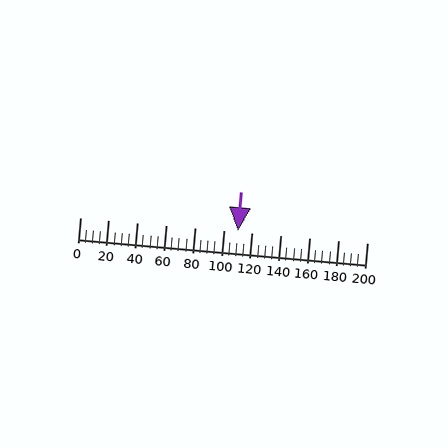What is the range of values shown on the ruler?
The ruler shows values from 0 to 200.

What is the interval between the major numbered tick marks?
The major tick marks are spaced 20 units apart.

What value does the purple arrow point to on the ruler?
The purple arrow points to approximately 110.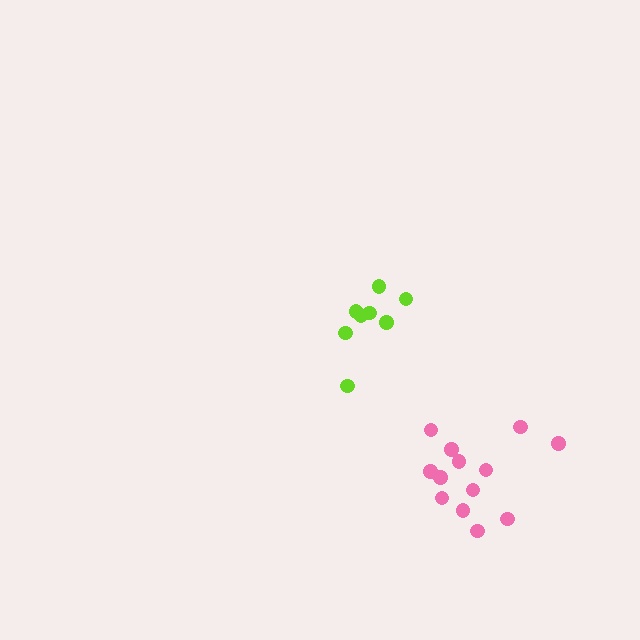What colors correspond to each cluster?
The clusters are colored: pink, lime.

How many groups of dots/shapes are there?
There are 2 groups.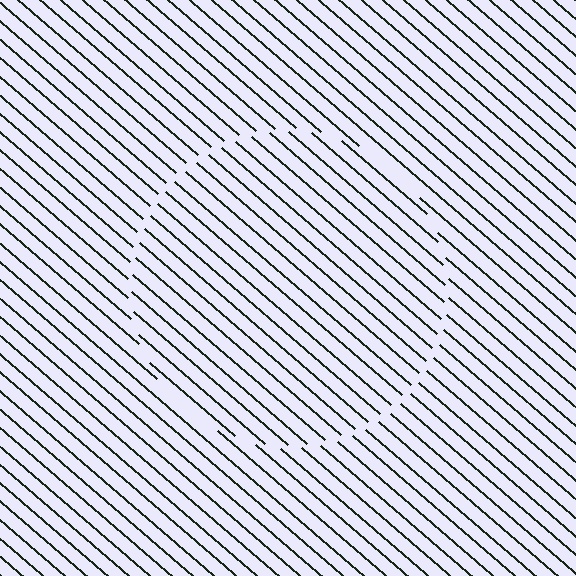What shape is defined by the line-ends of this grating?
An illusory circle. The interior of the shape contains the same grating, shifted by half a period — the contour is defined by the phase discontinuity where line-ends from the inner and outer gratings abut.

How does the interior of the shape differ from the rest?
The interior of the shape contains the same grating, shifted by half a period — the contour is defined by the phase discontinuity where line-ends from the inner and outer gratings abut.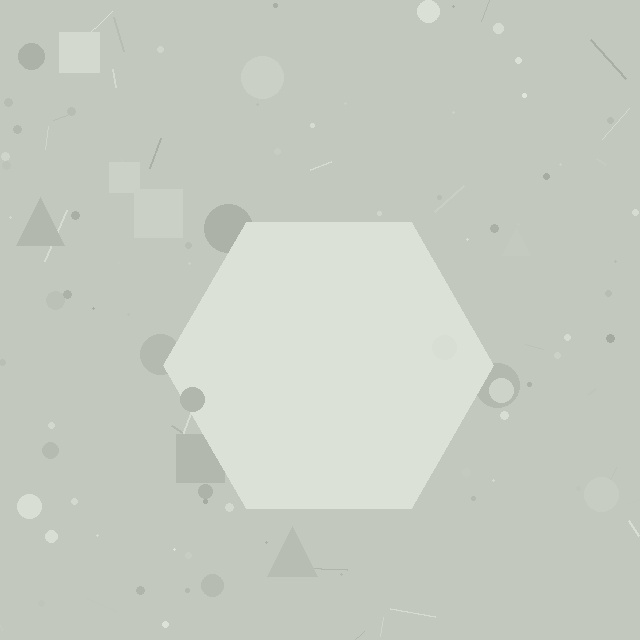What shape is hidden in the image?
A hexagon is hidden in the image.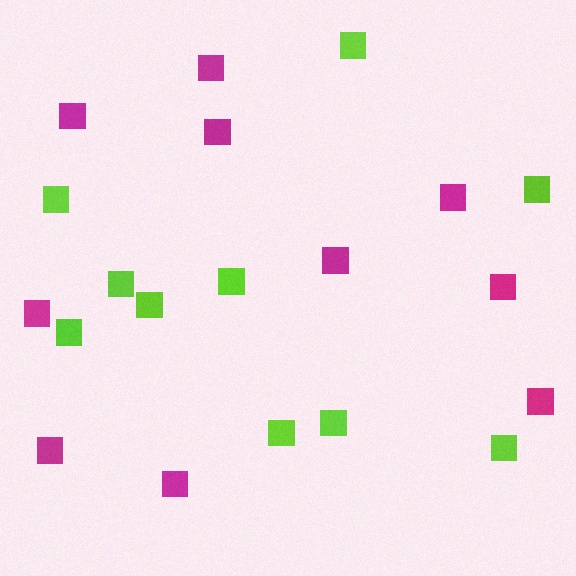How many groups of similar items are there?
There are 2 groups: one group of lime squares (10) and one group of magenta squares (10).